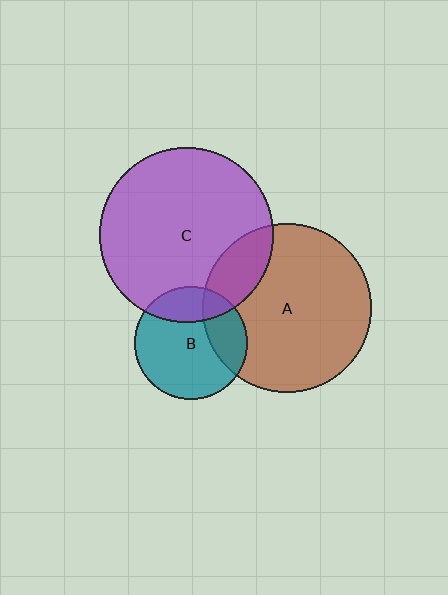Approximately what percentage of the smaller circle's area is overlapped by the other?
Approximately 15%.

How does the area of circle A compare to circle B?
Approximately 2.2 times.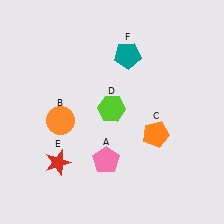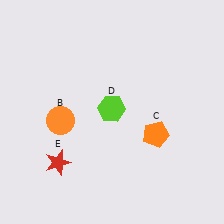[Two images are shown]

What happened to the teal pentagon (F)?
The teal pentagon (F) was removed in Image 2. It was in the top-right area of Image 1.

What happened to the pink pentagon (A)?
The pink pentagon (A) was removed in Image 2. It was in the bottom-left area of Image 1.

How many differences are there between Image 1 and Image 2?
There are 2 differences between the two images.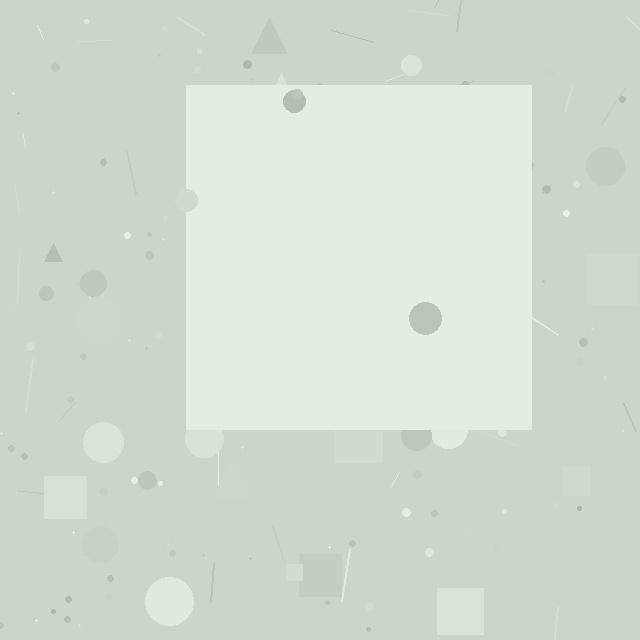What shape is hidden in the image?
A square is hidden in the image.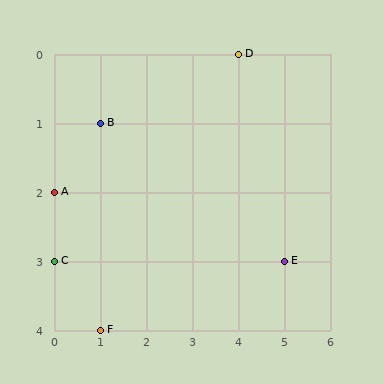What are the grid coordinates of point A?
Point A is at grid coordinates (0, 2).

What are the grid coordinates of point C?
Point C is at grid coordinates (0, 3).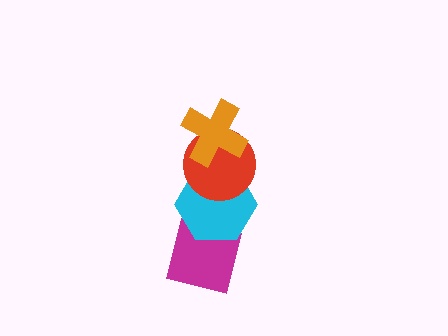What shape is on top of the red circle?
The orange cross is on top of the red circle.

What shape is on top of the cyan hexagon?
The red circle is on top of the cyan hexagon.